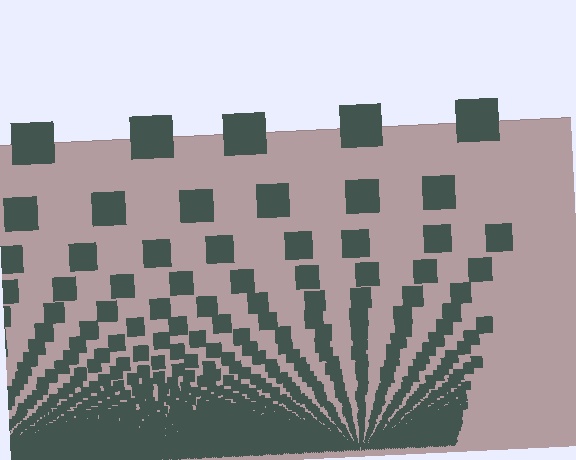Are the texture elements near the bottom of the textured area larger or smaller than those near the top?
Smaller. The gradient is inverted — elements near the bottom are smaller and denser.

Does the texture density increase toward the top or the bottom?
Density increases toward the bottom.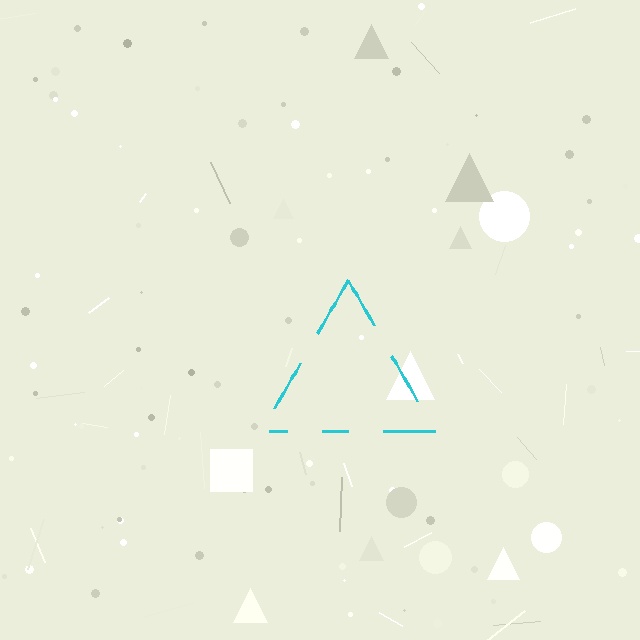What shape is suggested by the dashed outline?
The dashed outline suggests a triangle.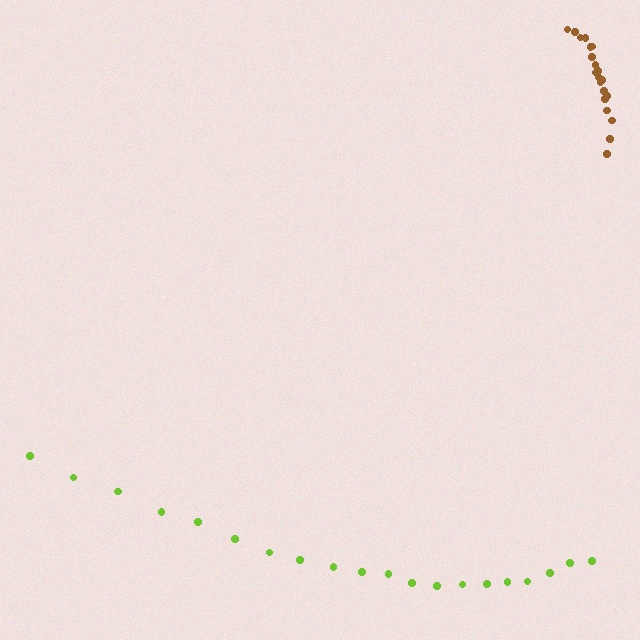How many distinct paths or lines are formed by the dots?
There are 2 distinct paths.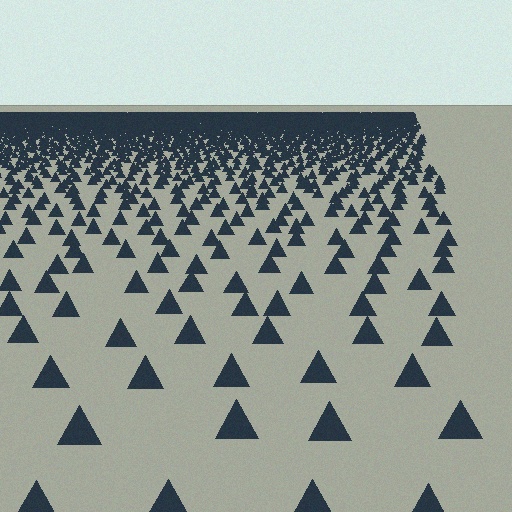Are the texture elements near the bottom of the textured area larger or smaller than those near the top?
Larger. Near the bottom, elements are closer to the viewer and appear at a bigger on-screen size.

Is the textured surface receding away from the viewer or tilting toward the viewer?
The surface is receding away from the viewer. Texture elements get smaller and denser toward the top.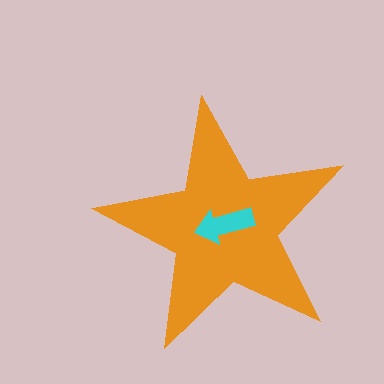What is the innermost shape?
The cyan arrow.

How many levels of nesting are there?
2.